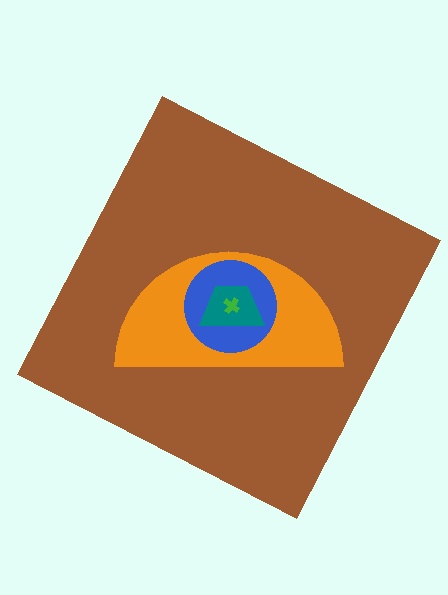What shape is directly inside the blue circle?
The teal trapezoid.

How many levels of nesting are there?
5.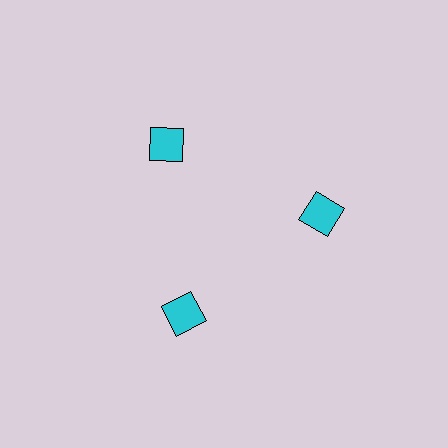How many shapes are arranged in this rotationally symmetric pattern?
There are 3 shapes, arranged in 3 groups of 1.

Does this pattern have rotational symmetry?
Yes, this pattern has 3-fold rotational symmetry. It looks the same after rotating 120 degrees around the center.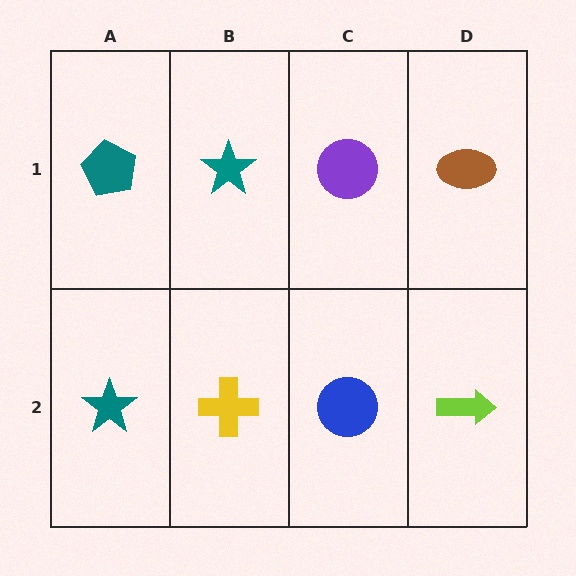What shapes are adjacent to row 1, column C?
A blue circle (row 2, column C), a teal star (row 1, column B), a brown ellipse (row 1, column D).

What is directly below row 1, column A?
A teal star.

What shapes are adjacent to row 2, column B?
A teal star (row 1, column B), a teal star (row 2, column A), a blue circle (row 2, column C).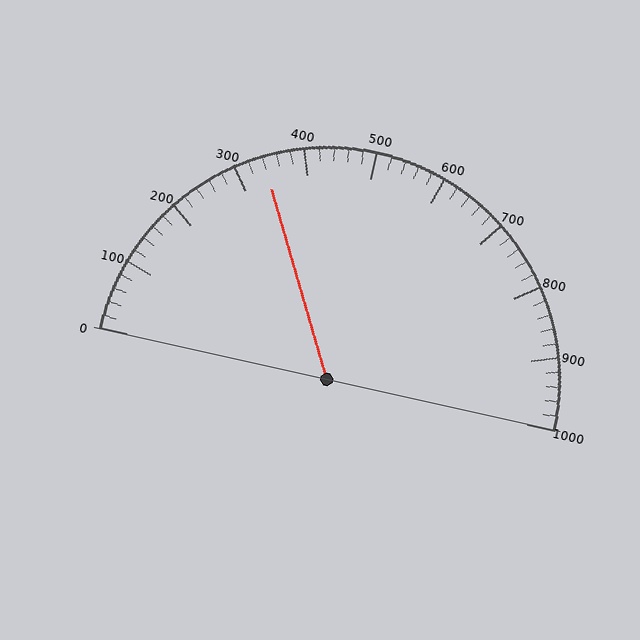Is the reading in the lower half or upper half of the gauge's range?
The reading is in the lower half of the range (0 to 1000).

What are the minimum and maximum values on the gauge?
The gauge ranges from 0 to 1000.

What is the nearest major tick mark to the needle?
The nearest major tick mark is 300.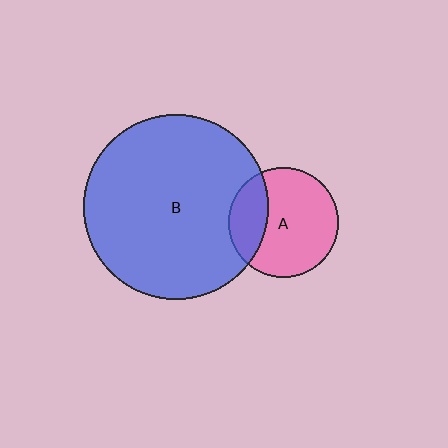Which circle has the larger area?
Circle B (blue).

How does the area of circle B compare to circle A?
Approximately 2.8 times.